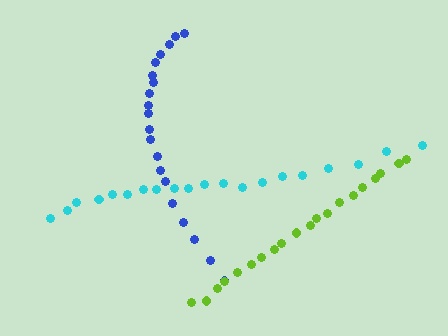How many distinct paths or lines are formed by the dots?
There are 3 distinct paths.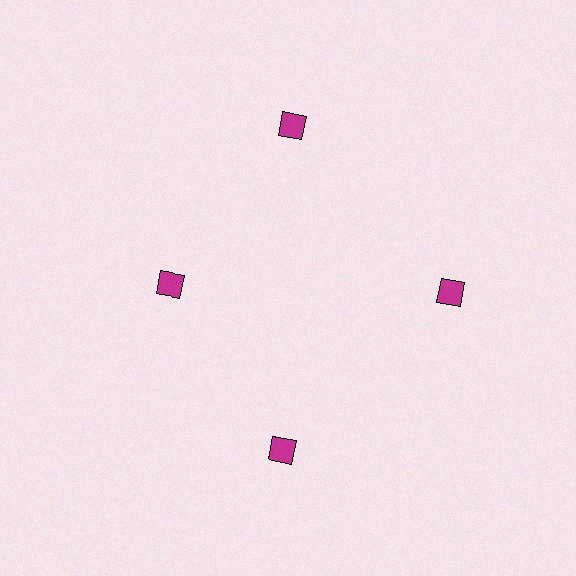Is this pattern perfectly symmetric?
No. The 4 magenta squares are arranged in a ring, but one element near the 9 o'clock position is pulled inward toward the center, breaking the 4-fold rotational symmetry.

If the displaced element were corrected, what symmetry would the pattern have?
It would have 4-fold rotational symmetry — the pattern would map onto itself every 90 degrees.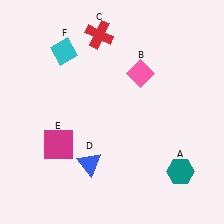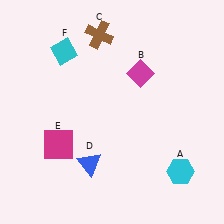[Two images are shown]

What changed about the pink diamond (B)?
In Image 1, B is pink. In Image 2, it changed to magenta.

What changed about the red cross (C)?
In Image 1, C is red. In Image 2, it changed to brown.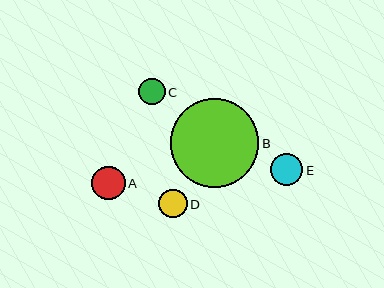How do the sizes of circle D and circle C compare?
Circle D and circle C are approximately the same size.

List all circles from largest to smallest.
From largest to smallest: B, A, E, D, C.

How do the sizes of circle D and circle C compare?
Circle D and circle C are approximately the same size.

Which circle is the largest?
Circle B is the largest with a size of approximately 89 pixels.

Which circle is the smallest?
Circle C is the smallest with a size of approximately 26 pixels.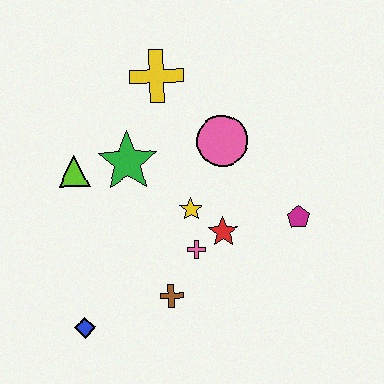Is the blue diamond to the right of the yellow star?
No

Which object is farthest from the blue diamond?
The yellow cross is farthest from the blue diamond.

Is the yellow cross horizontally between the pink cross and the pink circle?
No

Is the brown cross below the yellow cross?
Yes